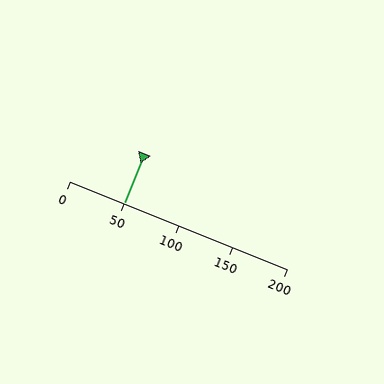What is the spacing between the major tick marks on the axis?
The major ticks are spaced 50 apart.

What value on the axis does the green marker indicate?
The marker indicates approximately 50.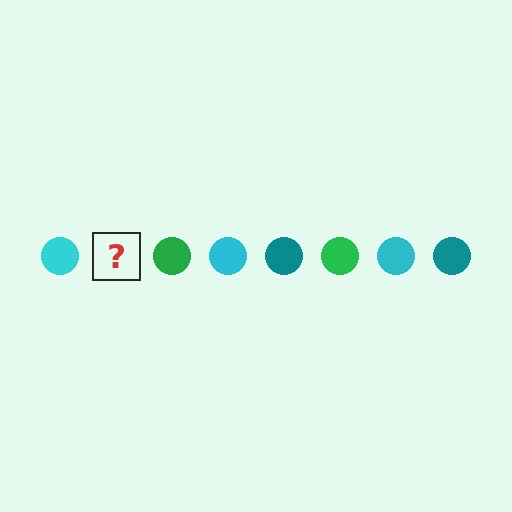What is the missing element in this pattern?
The missing element is a teal circle.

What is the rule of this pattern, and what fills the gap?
The rule is that the pattern cycles through cyan, teal, green circles. The gap should be filled with a teal circle.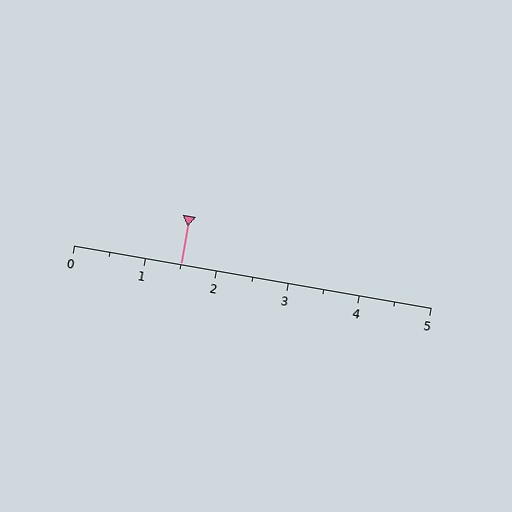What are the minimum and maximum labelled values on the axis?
The axis runs from 0 to 5.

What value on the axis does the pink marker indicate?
The marker indicates approximately 1.5.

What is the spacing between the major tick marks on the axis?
The major ticks are spaced 1 apart.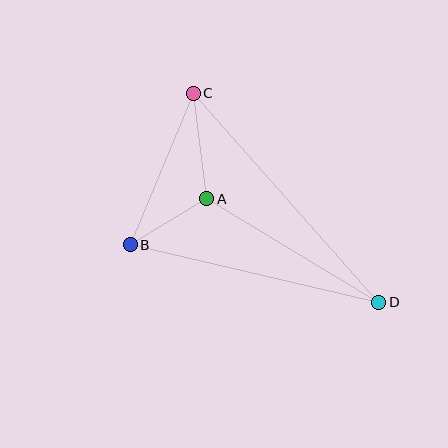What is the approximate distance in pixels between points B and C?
The distance between B and C is approximately 164 pixels.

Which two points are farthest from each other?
Points C and D are farthest from each other.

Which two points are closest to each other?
Points A and B are closest to each other.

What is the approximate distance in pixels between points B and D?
The distance between B and D is approximately 255 pixels.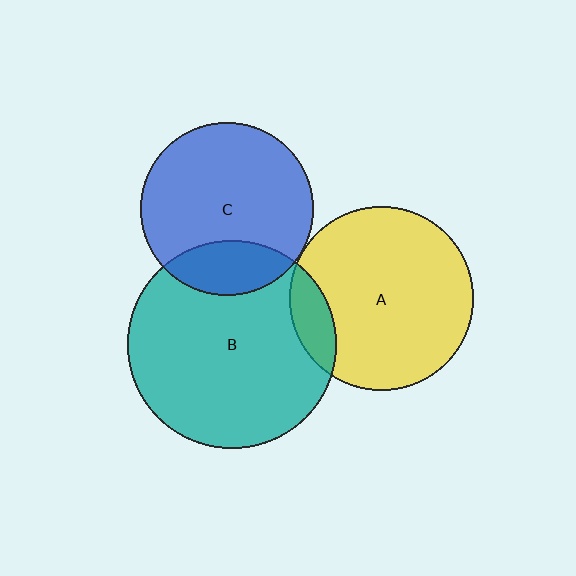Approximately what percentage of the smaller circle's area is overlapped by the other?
Approximately 20%.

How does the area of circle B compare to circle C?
Approximately 1.5 times.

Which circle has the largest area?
Circle B (teal).